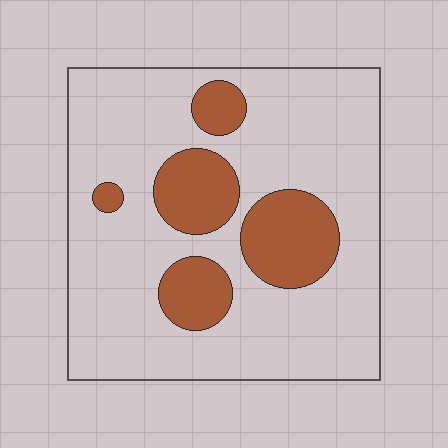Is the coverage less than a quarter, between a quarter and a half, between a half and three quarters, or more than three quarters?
Less than a quarter.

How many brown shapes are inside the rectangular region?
5.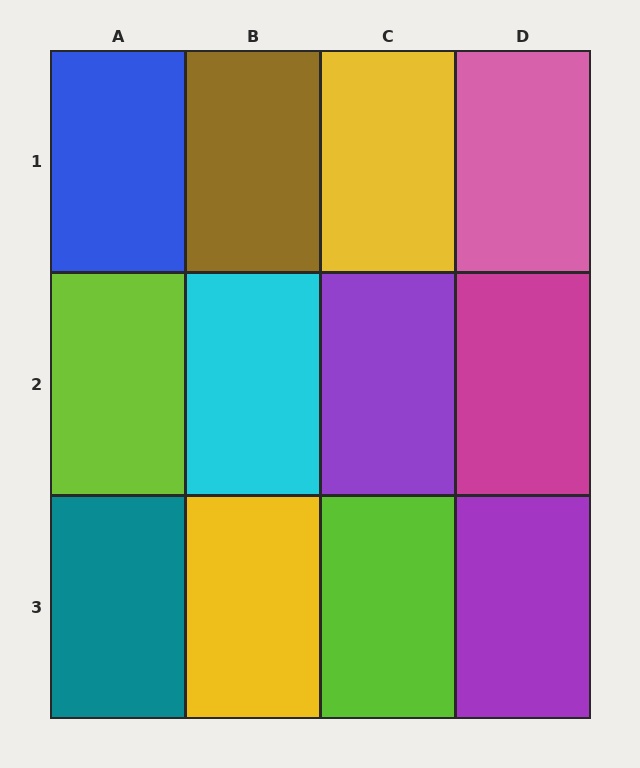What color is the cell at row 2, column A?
Lime.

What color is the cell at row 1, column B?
Brown.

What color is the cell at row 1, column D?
Pink.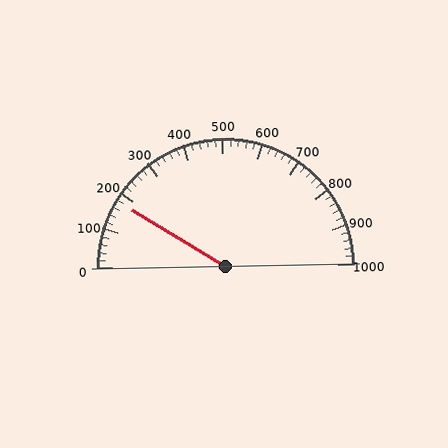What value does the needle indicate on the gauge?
The needle indicates approximately 180.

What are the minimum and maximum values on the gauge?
The gauge ranges from 0 to 1000.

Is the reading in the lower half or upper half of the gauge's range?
The reading is in the lower half of the range (0 to 1000).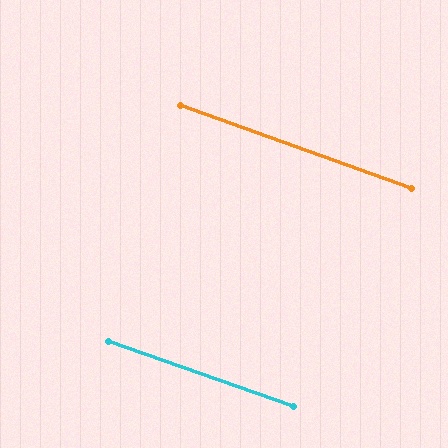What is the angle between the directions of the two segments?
Approximately 0 degrees.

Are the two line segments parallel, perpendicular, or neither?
Parallel — their directions differ by only 0.3°.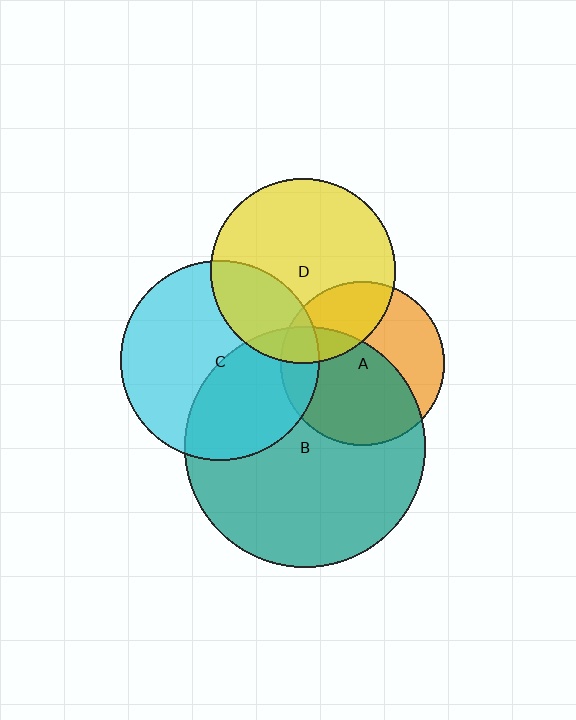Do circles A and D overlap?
Yes.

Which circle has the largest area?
Circle B (teal).